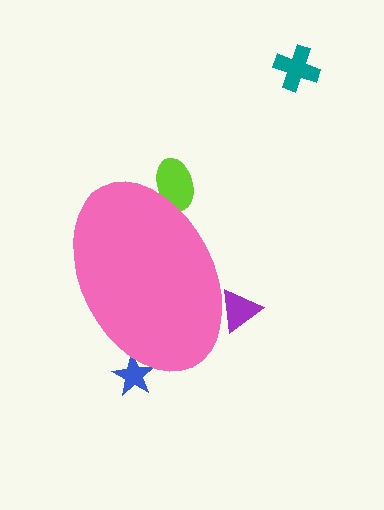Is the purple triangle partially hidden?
Yes, the purple triangle is partially hidden behind the pink ellipse.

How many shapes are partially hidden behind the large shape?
3 shapes are partially hidden.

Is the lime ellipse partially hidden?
Yes, the lime ellipse is partially hidden behind the pink ellipse.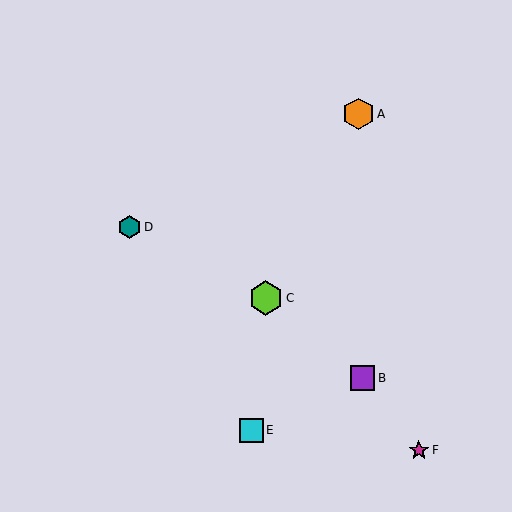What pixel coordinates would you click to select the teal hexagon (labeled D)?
Click at (130, 227) to select the teal hexagon D.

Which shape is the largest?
The lime hexagon (labeled C) is the largest.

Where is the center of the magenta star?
The center of the magenta star is at (419, 450).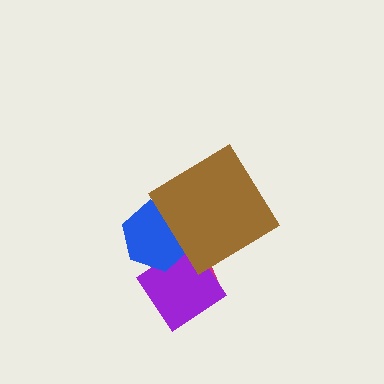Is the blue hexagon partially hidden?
Yes, it is partially covered by another shape.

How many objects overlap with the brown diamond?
2 objects overlap with the brown diamond.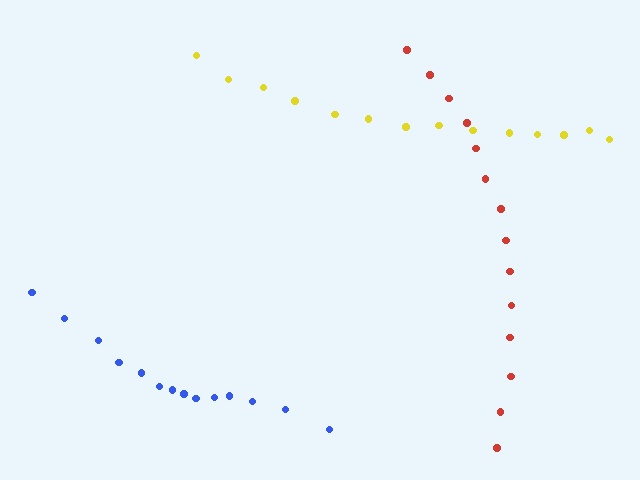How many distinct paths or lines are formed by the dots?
There are 3 distinct paths.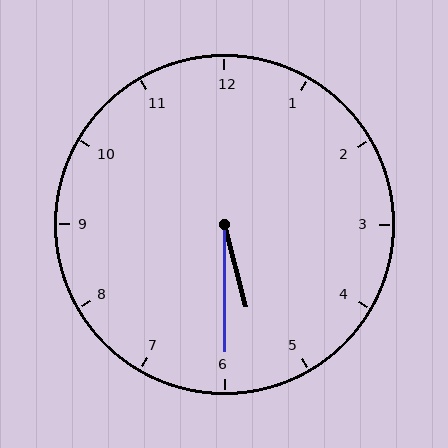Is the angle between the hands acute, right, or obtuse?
It is acute.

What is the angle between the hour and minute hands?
Approximately 15 degrees.